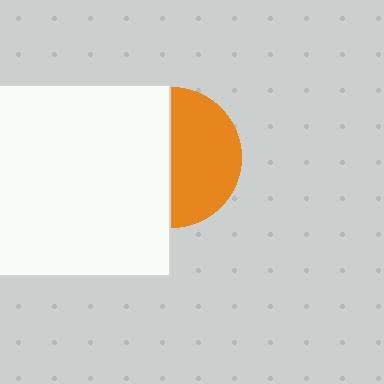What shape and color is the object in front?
The object in front is a white rectangle.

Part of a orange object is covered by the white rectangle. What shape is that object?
It is a circle.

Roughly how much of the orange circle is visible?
About half of it is visible (roughly 50%).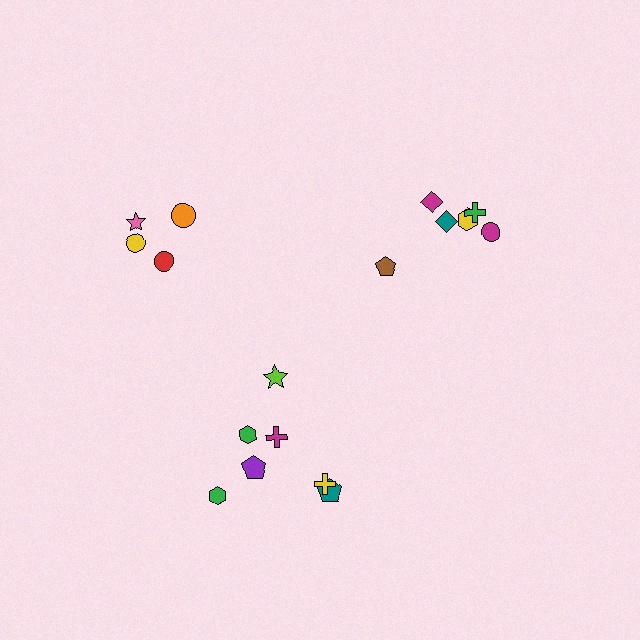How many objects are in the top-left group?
There are 4 objects.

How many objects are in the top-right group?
There are 6 objects.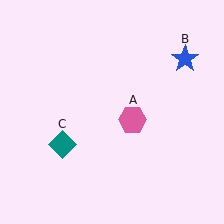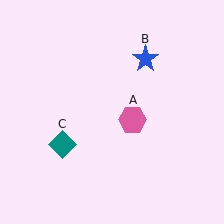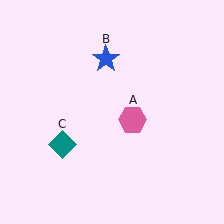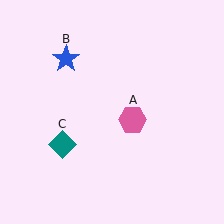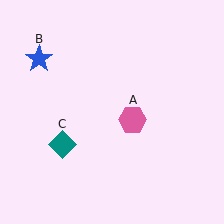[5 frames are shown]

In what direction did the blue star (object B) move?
The blue star (object B) moved left.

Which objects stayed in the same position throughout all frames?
Pink hexagon (object A) and teal diamond (object C) remained stationary.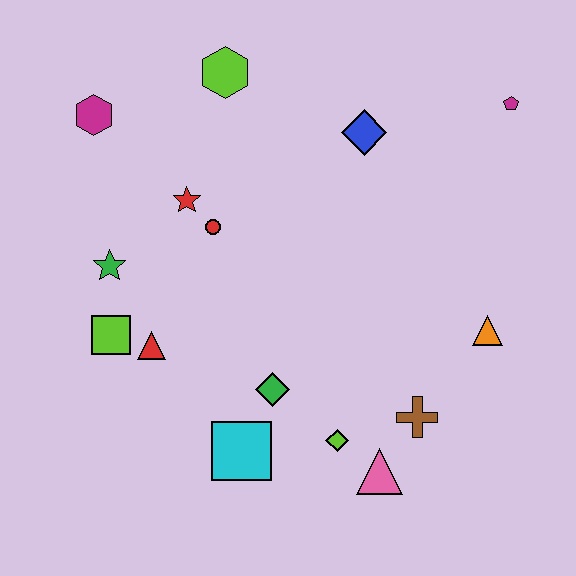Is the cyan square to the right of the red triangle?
Yes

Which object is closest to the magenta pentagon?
The blue diamond is closest to the magenta pentagon.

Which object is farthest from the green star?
The magenta pentagon is farthest from the green star.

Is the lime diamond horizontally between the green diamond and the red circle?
No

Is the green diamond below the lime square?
Yes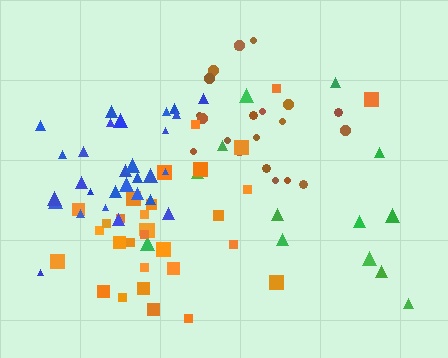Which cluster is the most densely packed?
Blue.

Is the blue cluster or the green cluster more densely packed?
Blue.